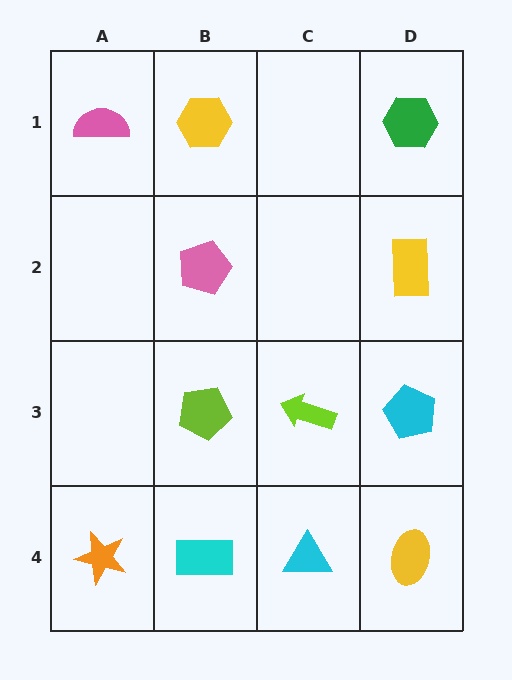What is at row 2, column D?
A yellow rectangle.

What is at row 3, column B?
A lime pentagon.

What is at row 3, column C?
A lime arrow.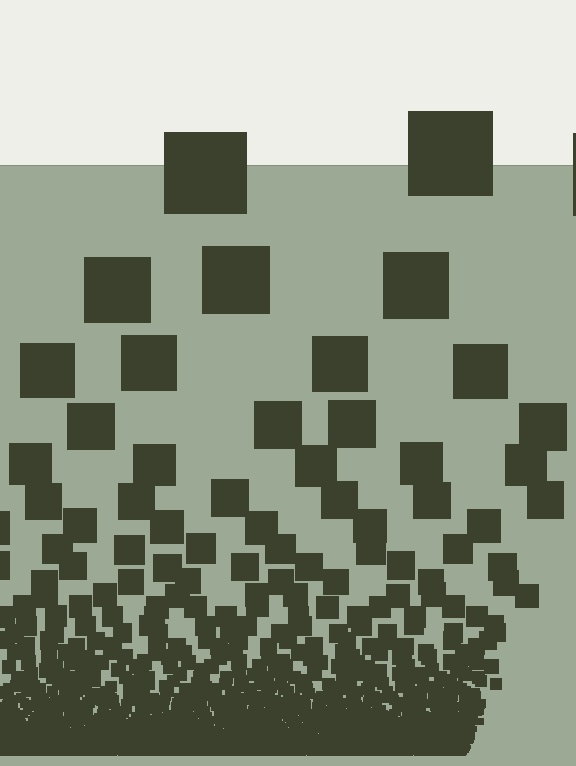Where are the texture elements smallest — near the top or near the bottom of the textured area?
Near the bottom.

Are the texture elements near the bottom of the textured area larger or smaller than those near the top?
Smaller. The gradient is inverted — elements near the bottom are smaller and denser.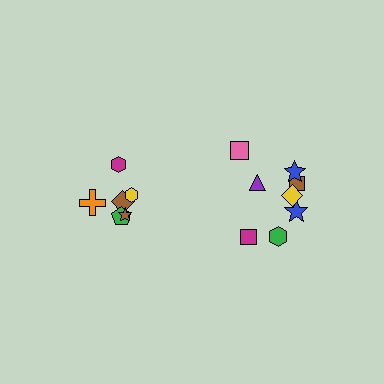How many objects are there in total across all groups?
There are 14 objects.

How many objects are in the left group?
There are 6 objects.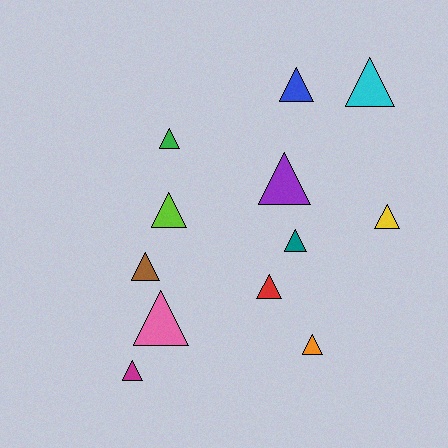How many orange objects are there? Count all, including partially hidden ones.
There is 1 orange object.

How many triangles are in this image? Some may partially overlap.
There are 12 triangles.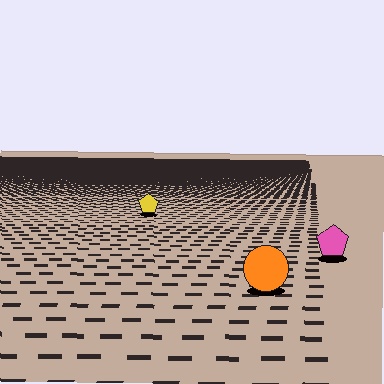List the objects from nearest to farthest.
From nearest to farthest: the orange circle, the pink pentagon, the yellow pentagon.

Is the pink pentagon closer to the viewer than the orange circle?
No. The orange circle is closer — you can tell from the texture gradient: the ground texture is coarser near it.